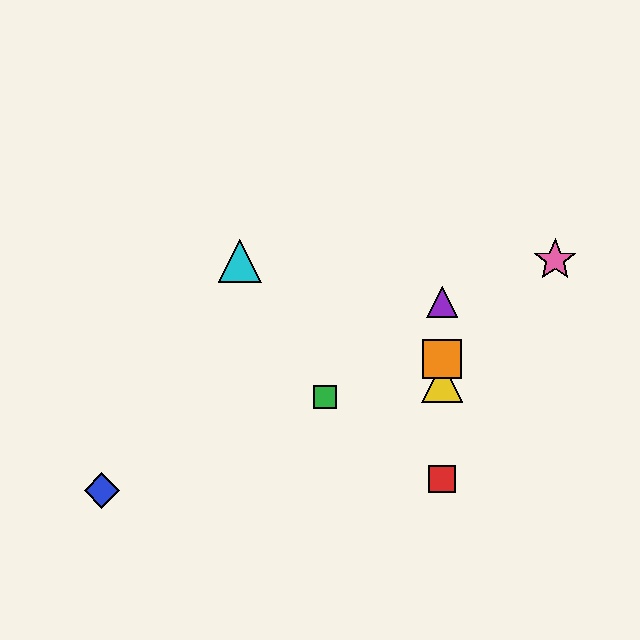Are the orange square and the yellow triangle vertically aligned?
Yes, both are at x≈442.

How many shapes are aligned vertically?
4 shapes (the red square, the yellow triangle, the purple triangle, the orange square) are aligned vertically.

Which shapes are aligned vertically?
The red square, the yellow triangle, the purple triangle, the orange square are aligned vertically.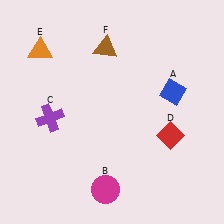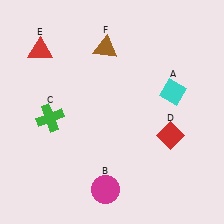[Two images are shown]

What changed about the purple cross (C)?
In Image 1, C is purple. In Image 2, it changed to green.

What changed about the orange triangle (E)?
In Image 1, E is orange. In Image 2, it changed to red.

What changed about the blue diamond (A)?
In Image 1, A is blue. In Image 2, it changed to cyan.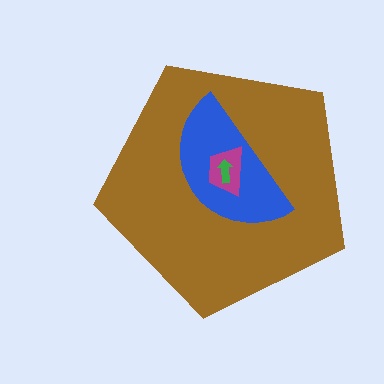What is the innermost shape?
The green arrow.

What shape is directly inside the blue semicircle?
The magenta trapezoid.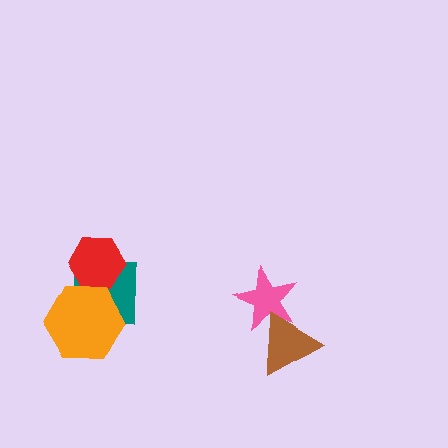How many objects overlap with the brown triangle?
1 object overlaps with the brown triangle.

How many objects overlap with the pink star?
1 object overlaps with the pink star.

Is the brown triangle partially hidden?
No, no other shape covers it.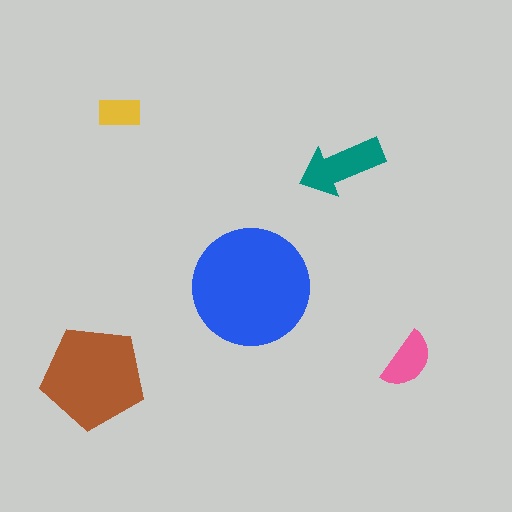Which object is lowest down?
The brown pentagon is bottommost.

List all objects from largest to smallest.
The blue circle, the brown pentagon, the teal arrow, the pink semicircle, the yellow rectangle.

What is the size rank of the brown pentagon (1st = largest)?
2nd.